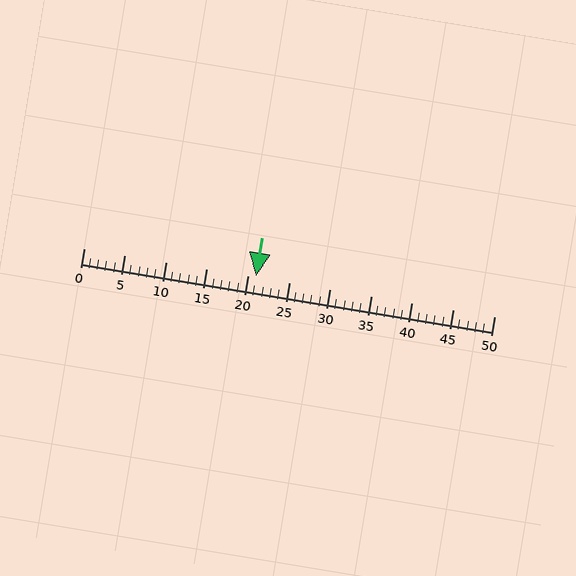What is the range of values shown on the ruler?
The ruler shows values from 0 to 50.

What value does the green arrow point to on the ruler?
The green arrow points to approximately 21.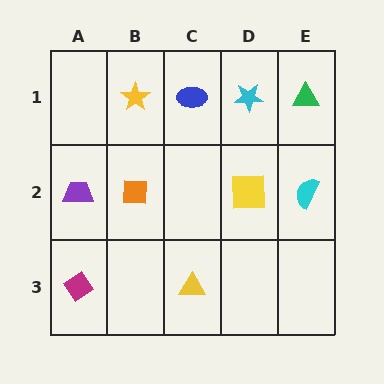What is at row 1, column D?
A cyan star.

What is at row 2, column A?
A purple trapezoid.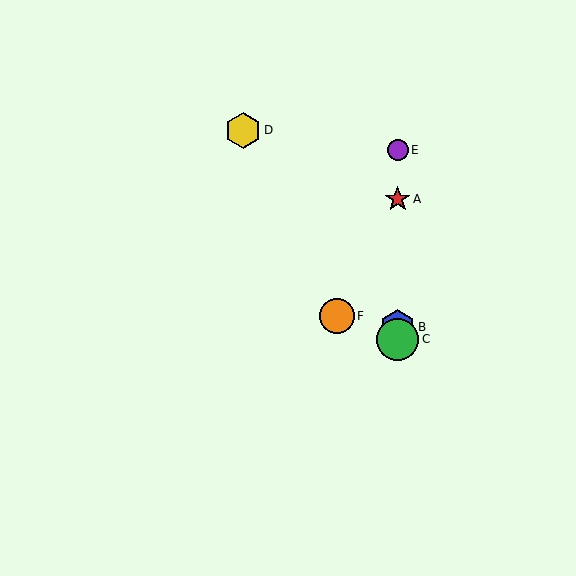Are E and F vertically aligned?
No, E is at x≈398 and F is at x≈337.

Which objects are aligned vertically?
Objects A, B, C, E are aligned vertically.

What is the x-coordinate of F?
Object F is at x≈337.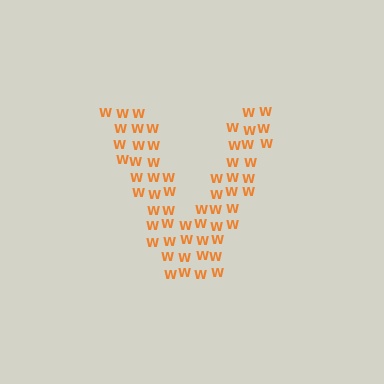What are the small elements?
The small elements are letter W's.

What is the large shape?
The large shape is the letter V.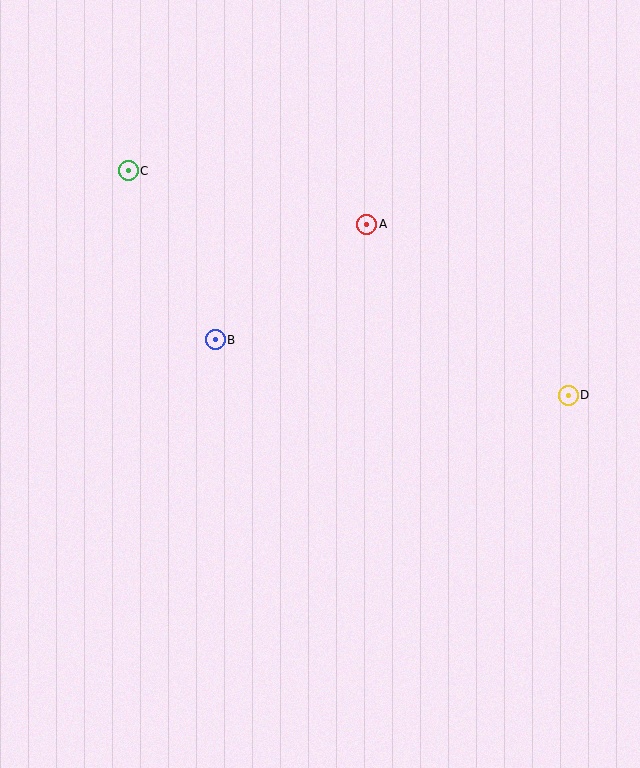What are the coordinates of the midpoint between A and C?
The midpoint between A and C is at (248, 197).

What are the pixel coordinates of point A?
Point A is at (367, 224).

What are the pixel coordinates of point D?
Point D is at (568, 395).